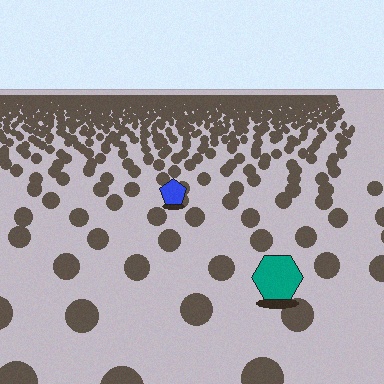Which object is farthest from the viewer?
The blue pentagon is farthest from the viewer. It appears smaller and the ground texture around it is denser.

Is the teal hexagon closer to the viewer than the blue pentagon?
Yes. The teal hexagon is closer — you can tell from the texture gradient: the ground texture is coarser near it.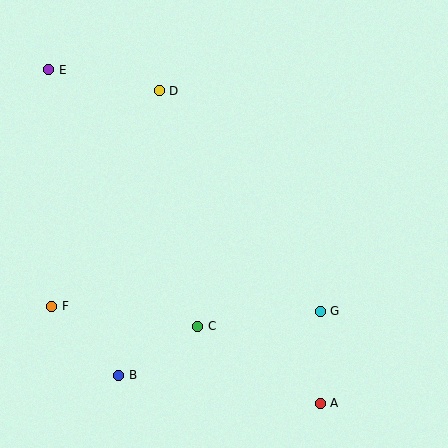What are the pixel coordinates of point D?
Point D is at (159, 91).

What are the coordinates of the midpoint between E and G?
The midpoint between E and G is at (184, 191).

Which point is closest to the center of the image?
Point C at (198, 326) is closest to the center.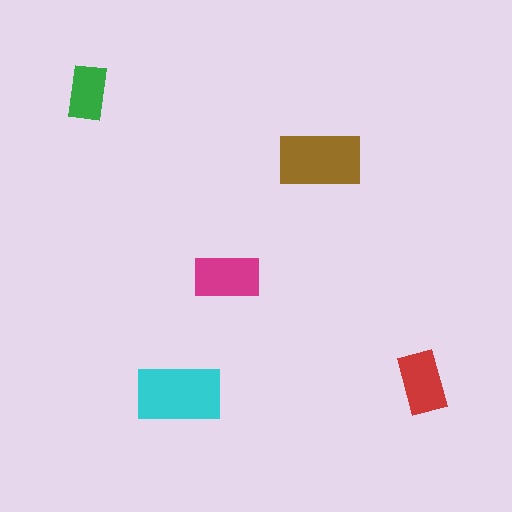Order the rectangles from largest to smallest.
the cyan one, the brown one, the magenta one, the red one, the green one.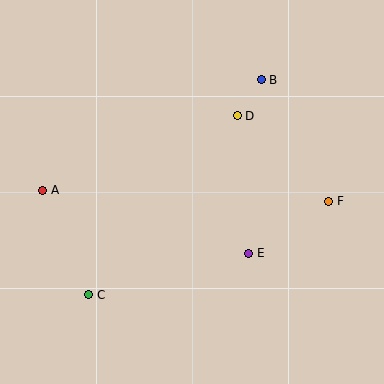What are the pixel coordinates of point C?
Point C is at (89, 295).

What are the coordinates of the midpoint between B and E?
The midpoint between B and E is at (255, 167).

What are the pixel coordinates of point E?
Point E is at (249, 253).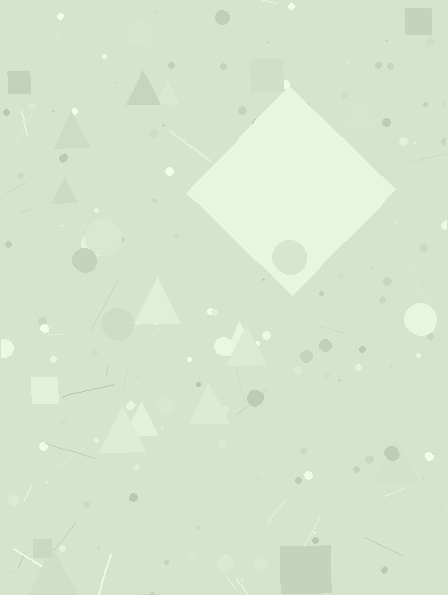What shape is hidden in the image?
A diamond is hidden in the image.